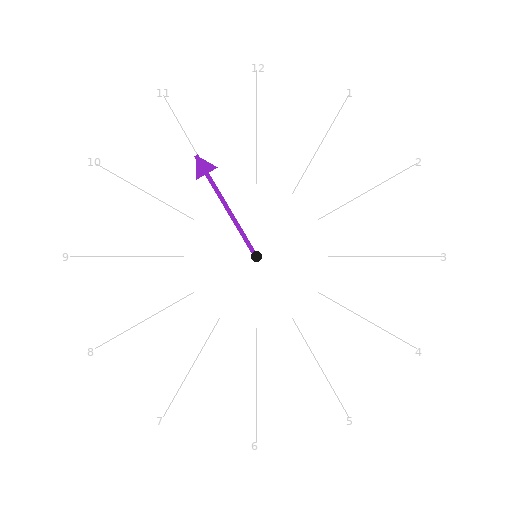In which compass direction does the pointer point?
Northwest.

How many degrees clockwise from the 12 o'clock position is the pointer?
Approximately 329 degrees.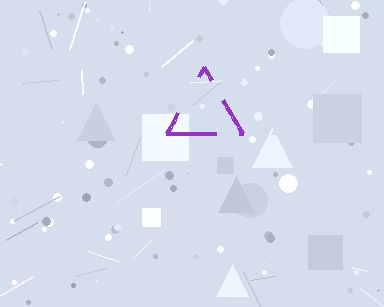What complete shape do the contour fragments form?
The contour fragments form a triangle.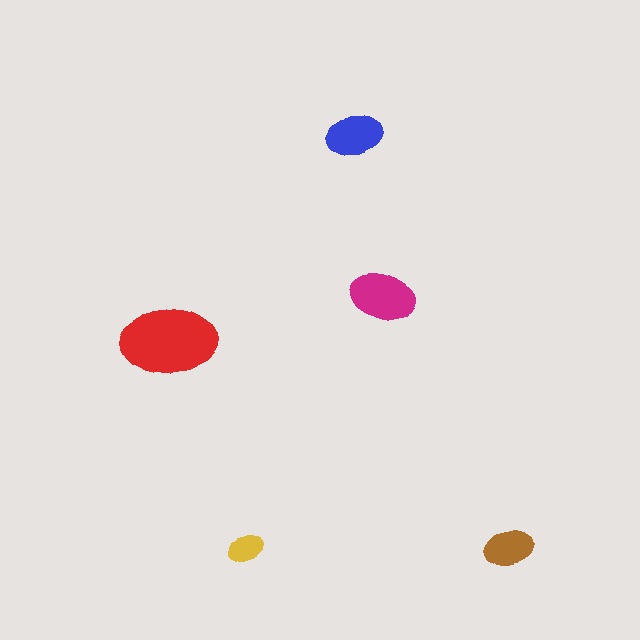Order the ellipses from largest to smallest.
the red one, the magenta one, the blue one, the brown one, the yellow one.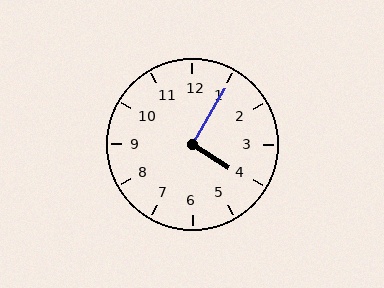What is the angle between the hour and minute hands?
Approximately 92 degrees.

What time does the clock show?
4:05.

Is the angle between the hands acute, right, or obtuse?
It is right.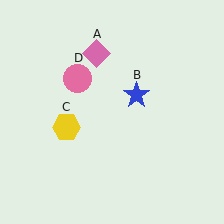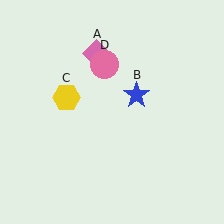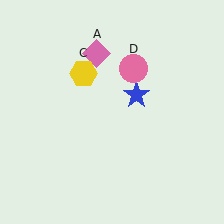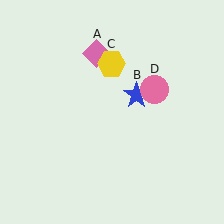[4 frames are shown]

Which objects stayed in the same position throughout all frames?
Pink diamond (object A) and blue star (object B) remained stationary.